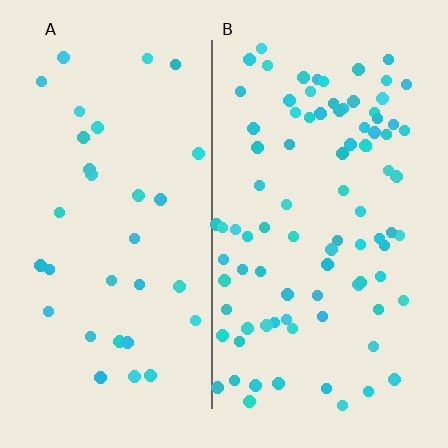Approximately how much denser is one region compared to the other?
Approximately 2.7× — region B over region A.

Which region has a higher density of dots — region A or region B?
B (the right).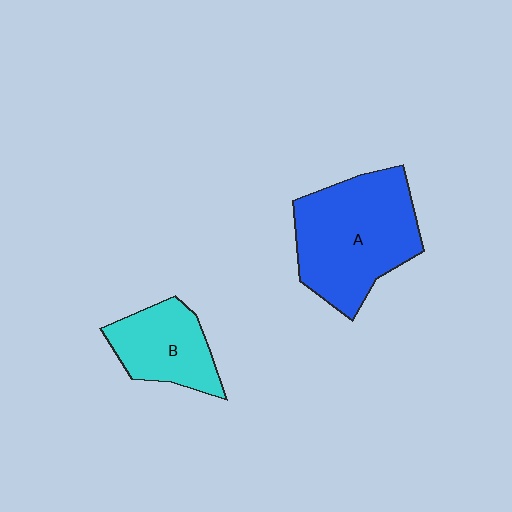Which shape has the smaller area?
Shape B (cyan).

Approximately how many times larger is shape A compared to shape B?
Approximately 1.8 times.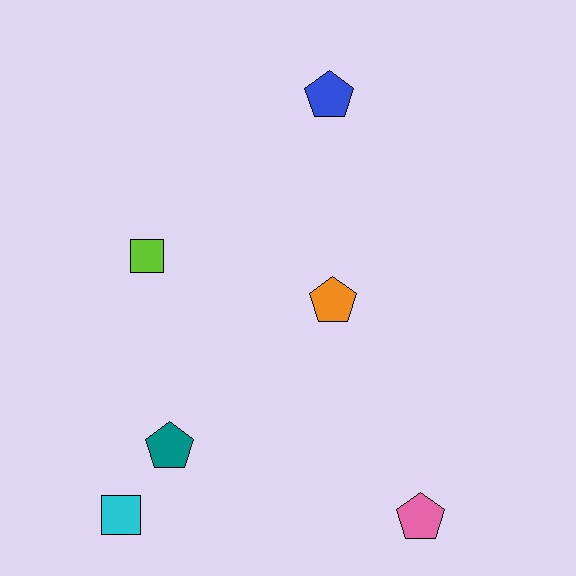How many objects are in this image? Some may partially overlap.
There are 6 objects.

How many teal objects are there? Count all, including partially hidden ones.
There is 1 teal object.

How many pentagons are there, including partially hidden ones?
There are 4 pentagons.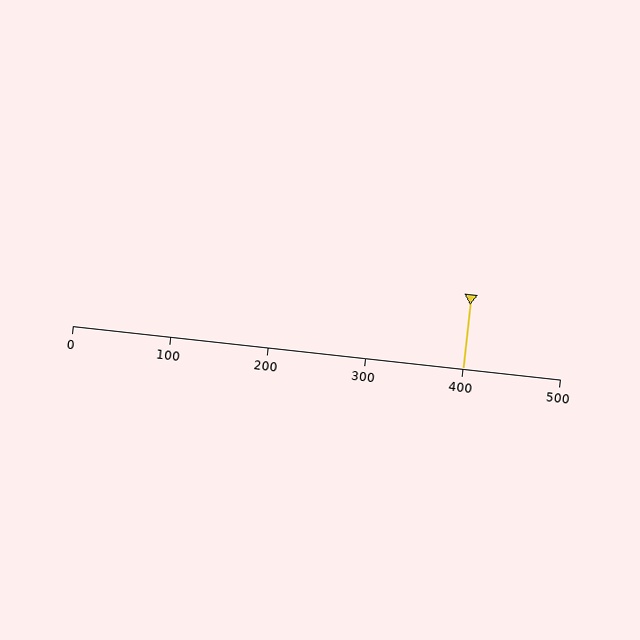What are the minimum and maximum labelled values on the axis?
The axis runs from 0 to 500.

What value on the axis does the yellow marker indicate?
The marker indicates approximately 400.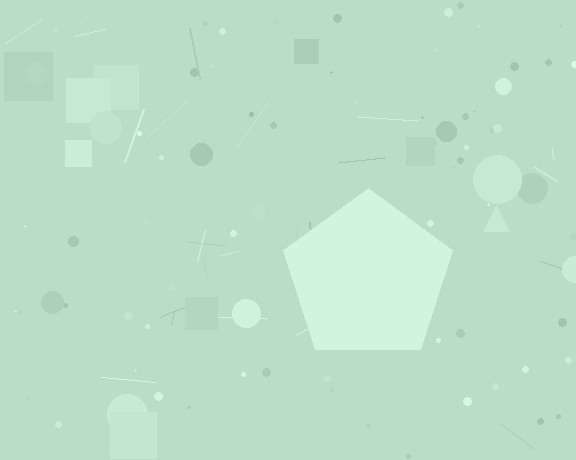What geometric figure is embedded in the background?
A pentagon is embedded in the background.